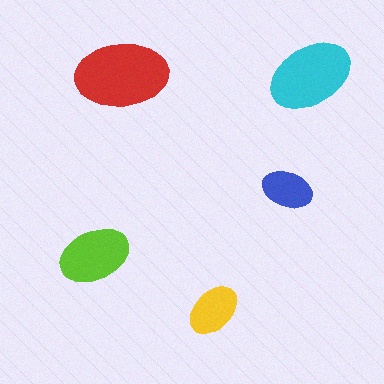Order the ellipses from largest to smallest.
the red one, the cyan one, the lime one, the yellow one, the blue one.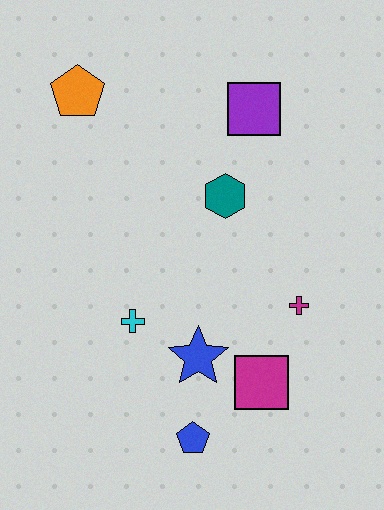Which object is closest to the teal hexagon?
The purple square is closest to the teal hexagon.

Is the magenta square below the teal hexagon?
Yes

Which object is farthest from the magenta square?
The orange pentagon is farthest from the magenta square.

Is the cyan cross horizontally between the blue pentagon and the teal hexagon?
No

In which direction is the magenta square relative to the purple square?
The magenta square is below the purple square.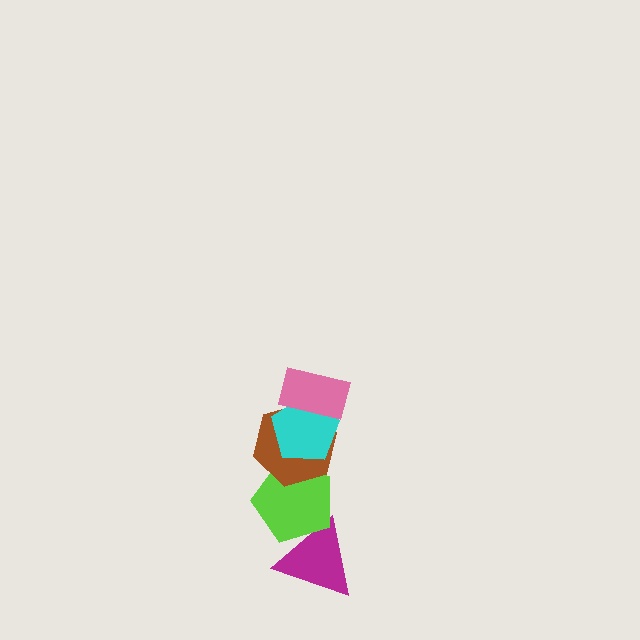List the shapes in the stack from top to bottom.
From top to bottom: the pink rectangle, the cyan pentagon, the brown hexagon, the lime pentagon, the magenta triangle.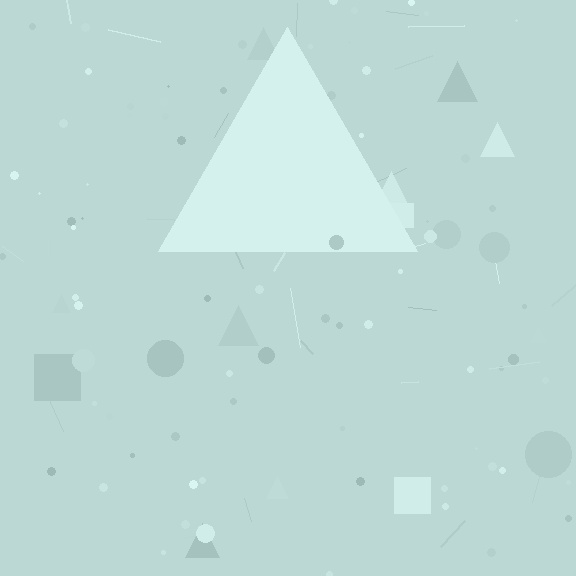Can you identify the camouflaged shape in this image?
The camouflaged shape is a triangle.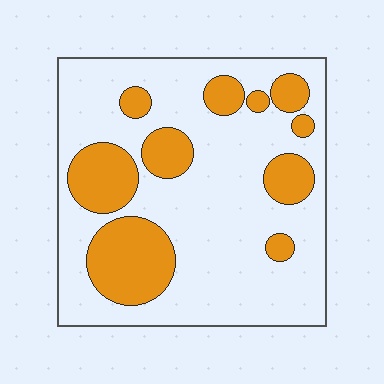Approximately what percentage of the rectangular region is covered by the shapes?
Approximately 25%.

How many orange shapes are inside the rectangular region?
10.